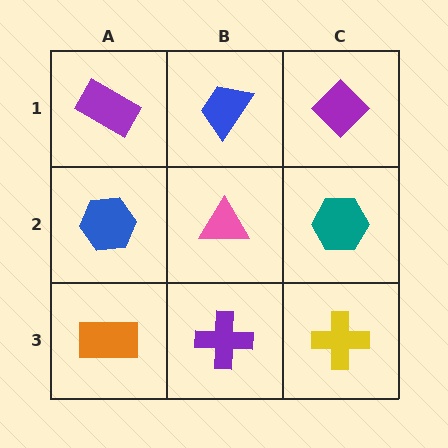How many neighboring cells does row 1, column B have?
3.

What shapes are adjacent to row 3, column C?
A teal hexagon (row 2, column C), a purple cross (row 3, column B).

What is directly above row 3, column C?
A teal hexagon.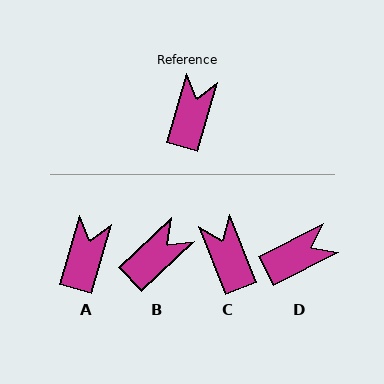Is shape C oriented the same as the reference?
No, it is off by about 38 degrees.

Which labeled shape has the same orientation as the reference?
A.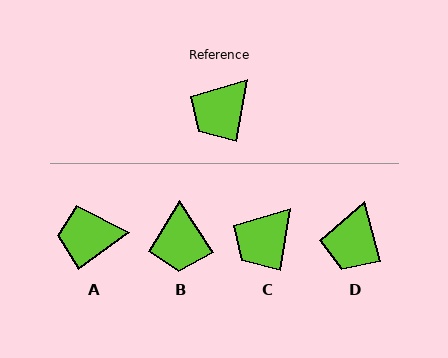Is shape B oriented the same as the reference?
No, it is off by about 43 degrees.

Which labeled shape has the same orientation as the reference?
C.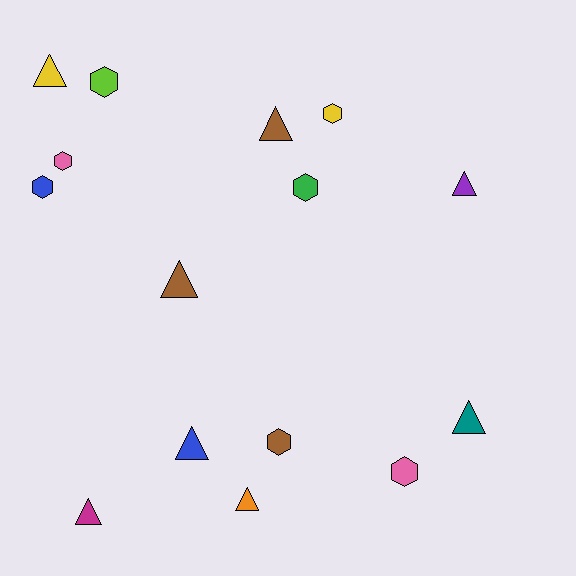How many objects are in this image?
There are 15 objects.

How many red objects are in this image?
There are no red objects.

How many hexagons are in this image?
There are 7 hexagons.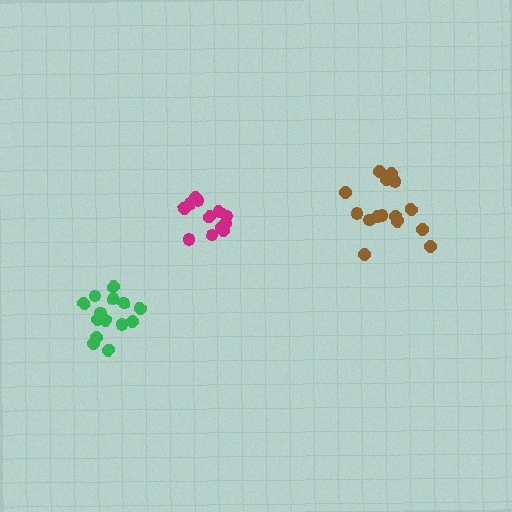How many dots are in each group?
Group 1: 12 dots, Group 2: 14 dots, Group 3: 16 dots (42 total).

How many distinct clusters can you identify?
There are 3 distinct clusters.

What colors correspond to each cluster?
The clusters are colored: magenta, green, brown.